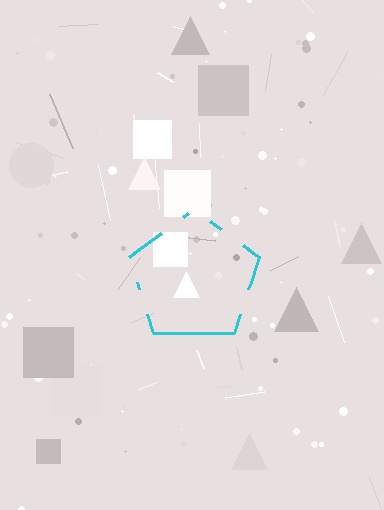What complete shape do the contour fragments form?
The contour fragments form a pentagon.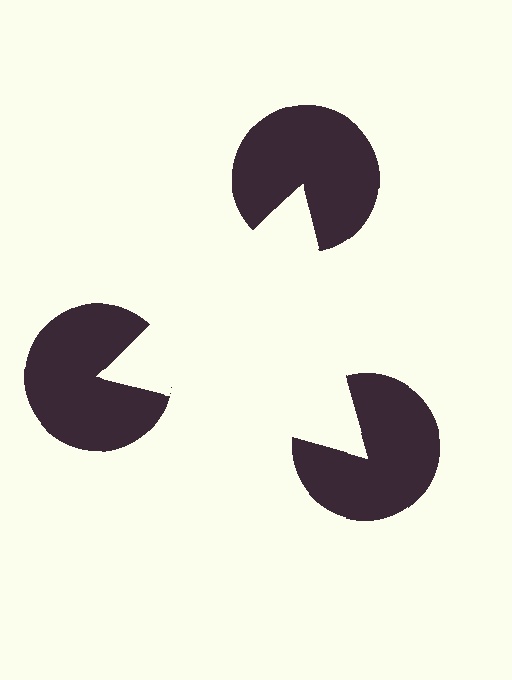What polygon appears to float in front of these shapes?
An illusory triangle — its edges are inferred from the aligned wedge cuts in the pac-man discs, not physically drawn.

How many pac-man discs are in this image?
There are 3 — one at each vertex of the illusory triangle.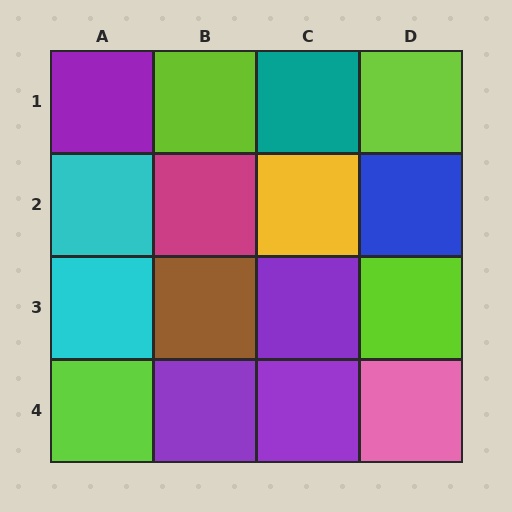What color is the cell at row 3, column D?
Lime.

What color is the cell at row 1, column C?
Teal.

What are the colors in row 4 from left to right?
Lime, purple, purple, pink.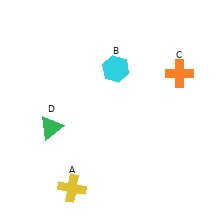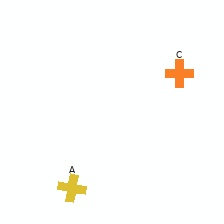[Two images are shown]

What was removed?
The cyan hexagon (B), the green triangle (D) were removed in Image 2.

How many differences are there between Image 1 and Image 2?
There are 2 differences between the two images.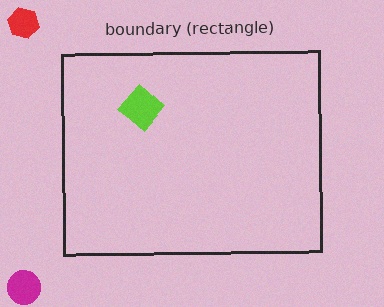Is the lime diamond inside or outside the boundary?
Inside.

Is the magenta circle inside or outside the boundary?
Outside.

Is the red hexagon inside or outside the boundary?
Outside.